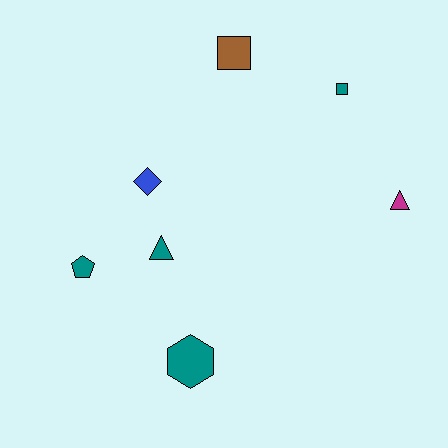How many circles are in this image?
There are no circles.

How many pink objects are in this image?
There are no pink objects.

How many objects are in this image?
There are 7 objects.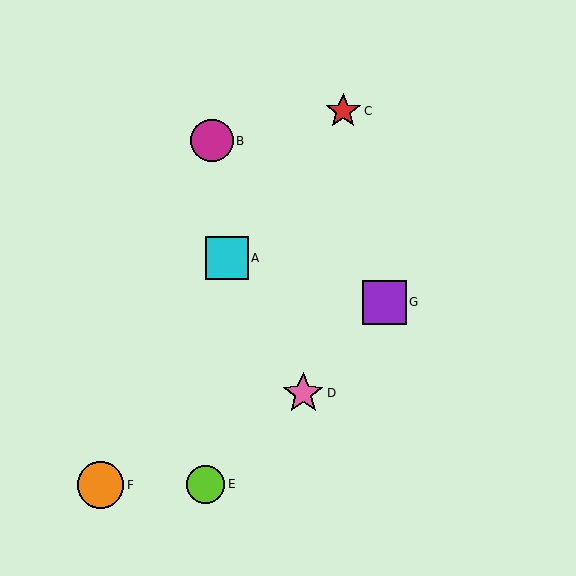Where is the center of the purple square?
The center of the purple square is at (384, 302).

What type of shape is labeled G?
Shape G is a purple square.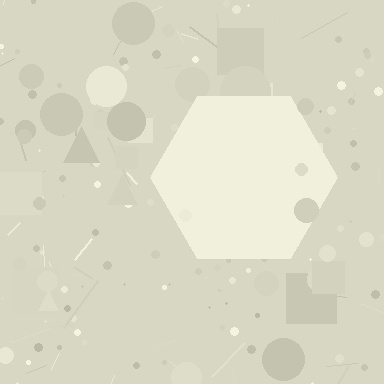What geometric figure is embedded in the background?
A hexagon is embedded in the background.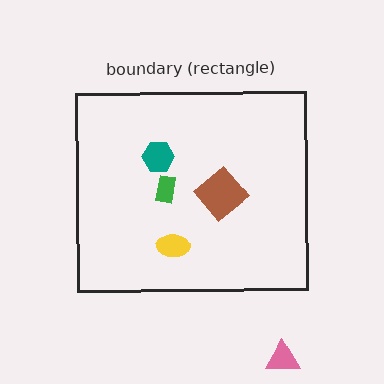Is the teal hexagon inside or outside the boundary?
Inside.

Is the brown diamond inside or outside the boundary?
Inside.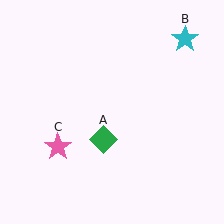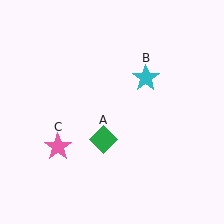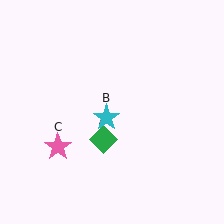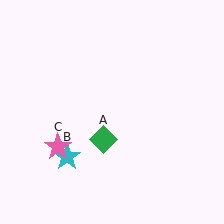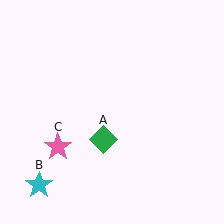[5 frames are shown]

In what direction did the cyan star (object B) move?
The cyan star (object B) moved down and to the left.